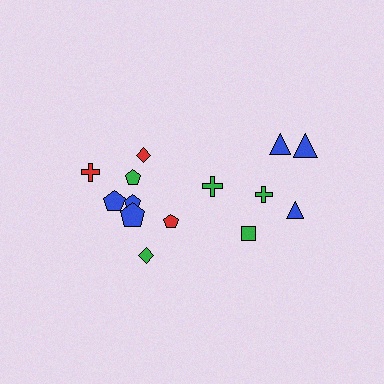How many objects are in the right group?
There are 6 objects.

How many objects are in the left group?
There are 8 objects.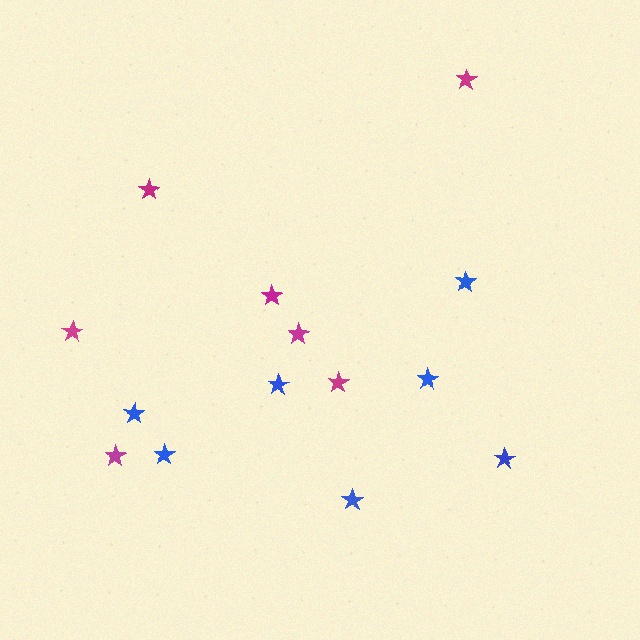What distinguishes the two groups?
There are 2 groups: one group of blue stars (7) and one group of magenta stars (7).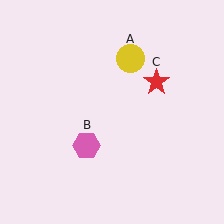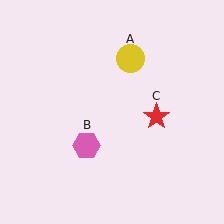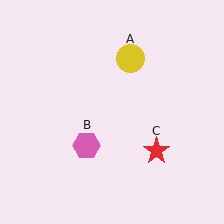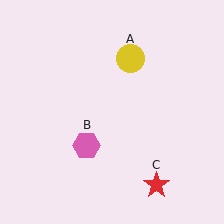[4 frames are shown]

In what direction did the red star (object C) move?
The red star (object C) moved down.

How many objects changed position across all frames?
1 object changed position: red star (object C).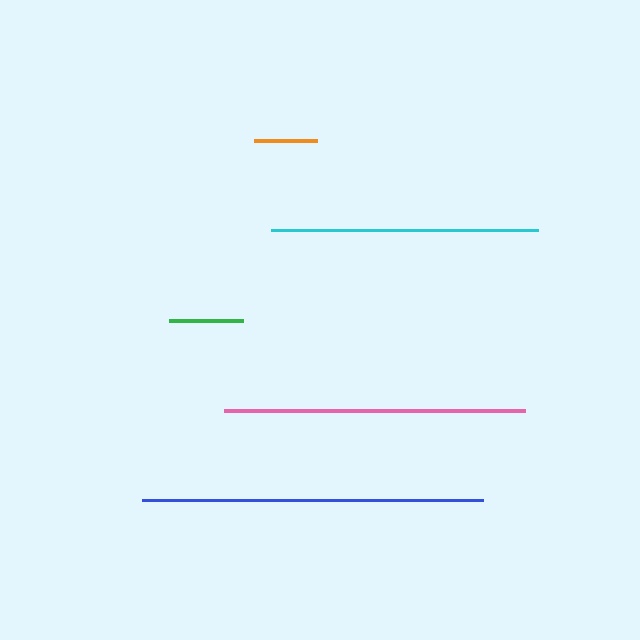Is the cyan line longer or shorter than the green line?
The cyan line is longer than the green line.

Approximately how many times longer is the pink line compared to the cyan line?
The pink line is approximately 1.1 times the length of the cyan line.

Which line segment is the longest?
The blue line is the longest at approximately 341 pixels.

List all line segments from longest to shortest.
From longest to shortest: blue, pink, cyan, green, orange.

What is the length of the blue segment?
The blue segment is approximately 341 pixels long.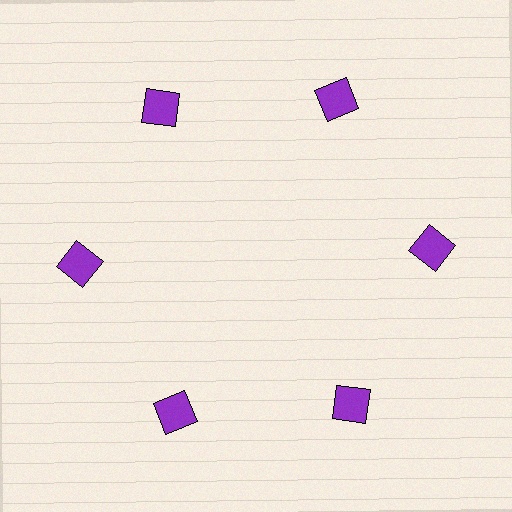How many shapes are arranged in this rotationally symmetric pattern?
There are 6 shapes, arranged in 6 groups of 1.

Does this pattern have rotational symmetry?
Yes, this pattern has 6-fold rotational symmetry. It looks the same after rotating 60 degrees around the center.